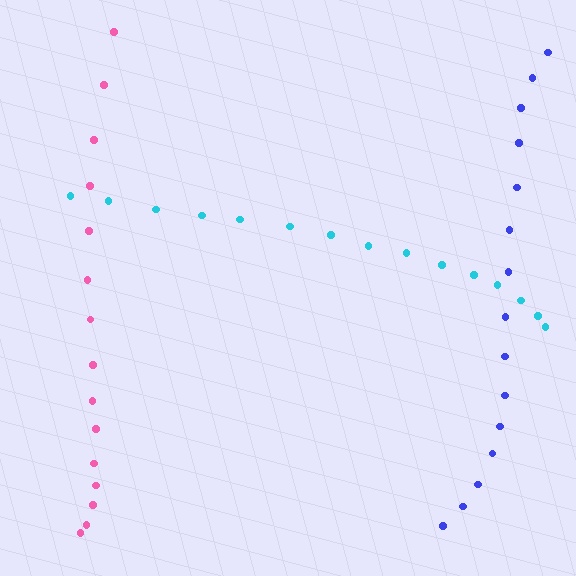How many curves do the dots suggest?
There are 3 distinct paths.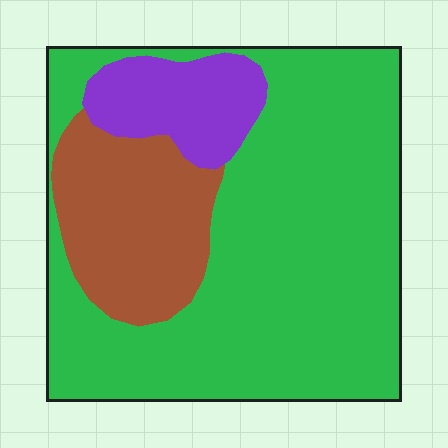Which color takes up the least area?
Purple, at roughly 10%.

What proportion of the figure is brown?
Brown covers roughly 20% of the figure.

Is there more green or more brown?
Green.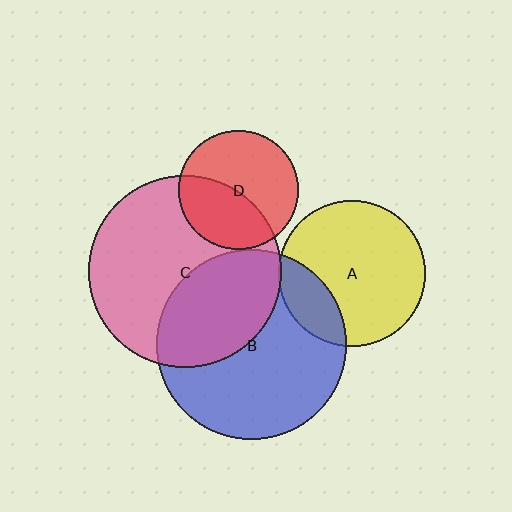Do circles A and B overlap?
Yes.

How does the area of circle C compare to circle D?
Approximately 2.6 times.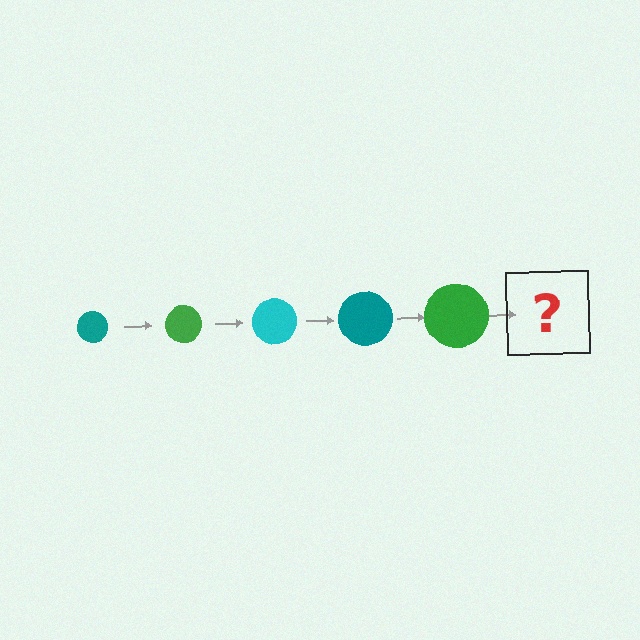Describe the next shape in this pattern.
It should be a cyan circle, larger than the previous one.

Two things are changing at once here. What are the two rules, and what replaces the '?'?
The two rules are that the circle grows larger each step and the color cycles through teal, green, and cyan. The '?' should be a cyan circle, larger than the previous one.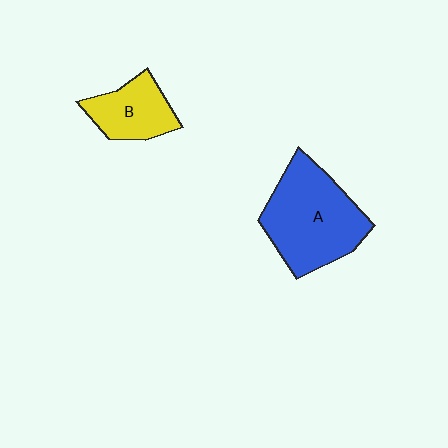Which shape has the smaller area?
Shape B (yellow).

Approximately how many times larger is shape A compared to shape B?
Approximately 1.9 times.